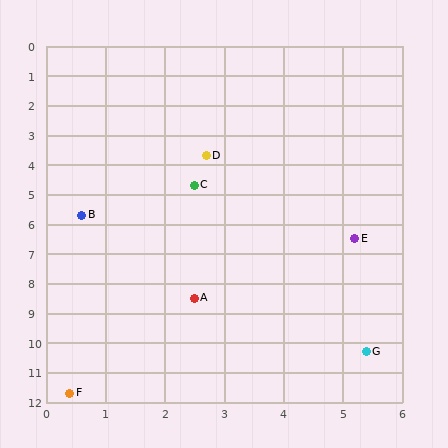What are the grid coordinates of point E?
Point E is at approximately (5.2, 6.5).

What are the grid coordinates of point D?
Point D is at approximately (2.7, 3.7).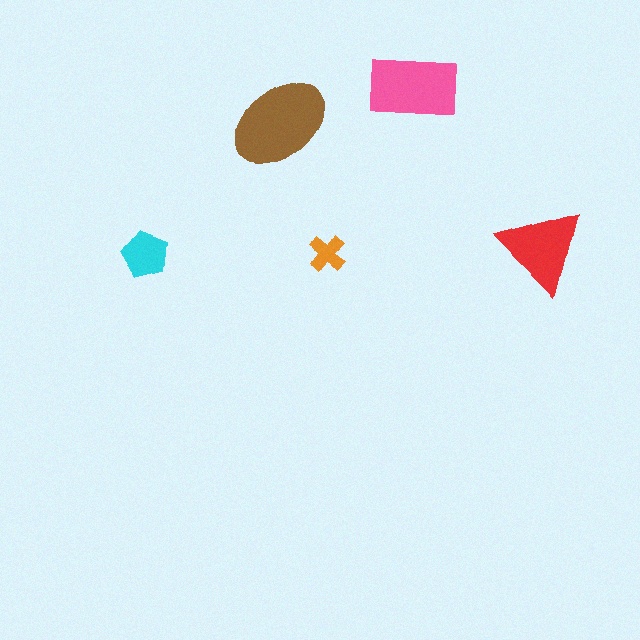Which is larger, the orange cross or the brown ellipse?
The brown ellipse.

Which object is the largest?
The brown ellipse.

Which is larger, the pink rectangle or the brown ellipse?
The brown ellipse.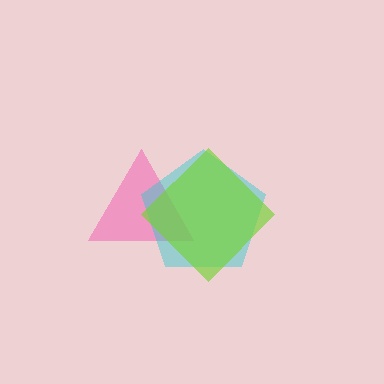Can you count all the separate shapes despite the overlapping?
Yes, there are 3 separate shapes.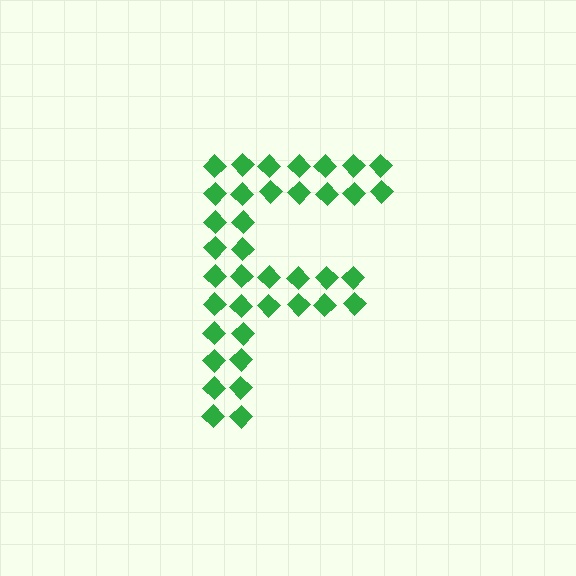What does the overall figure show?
The overall figure shows the letter F.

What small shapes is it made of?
It is made of small diamonds.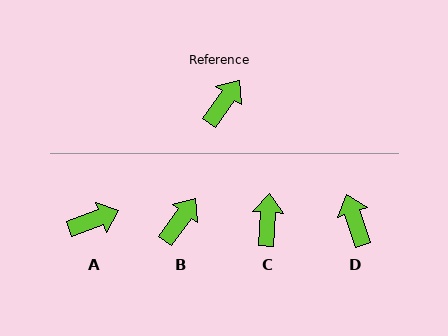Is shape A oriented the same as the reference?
No, it is off by about 35 degrees.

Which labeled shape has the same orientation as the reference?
B.